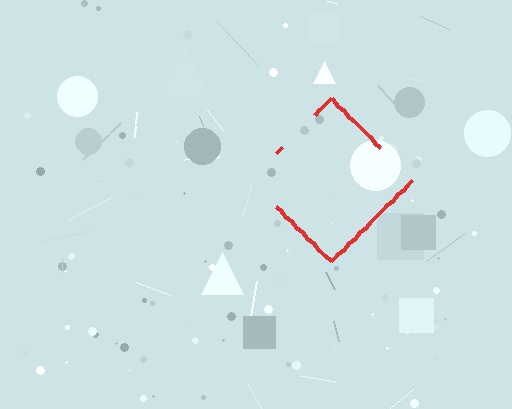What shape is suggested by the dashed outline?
The dashed outline suggests a diamond.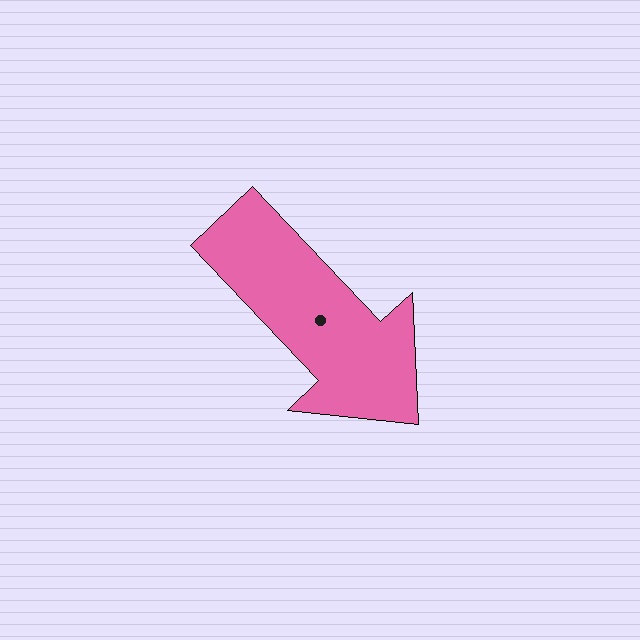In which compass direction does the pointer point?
Southeast.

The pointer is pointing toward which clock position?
Roughly 5 o'clock.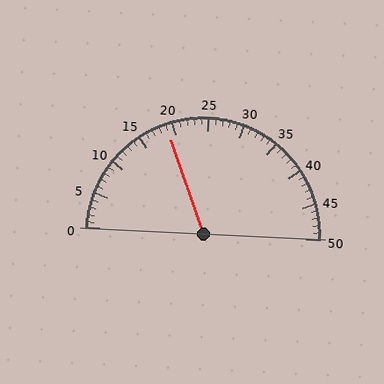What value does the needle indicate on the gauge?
The needle indicates approximately 19.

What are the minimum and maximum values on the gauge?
The gauge ranges from 0 to 50.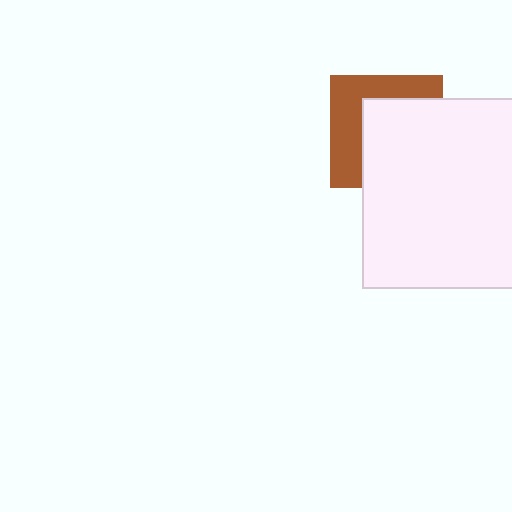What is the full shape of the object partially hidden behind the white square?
The partially hidden object is a brown square.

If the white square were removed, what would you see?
You would see the complete brown square.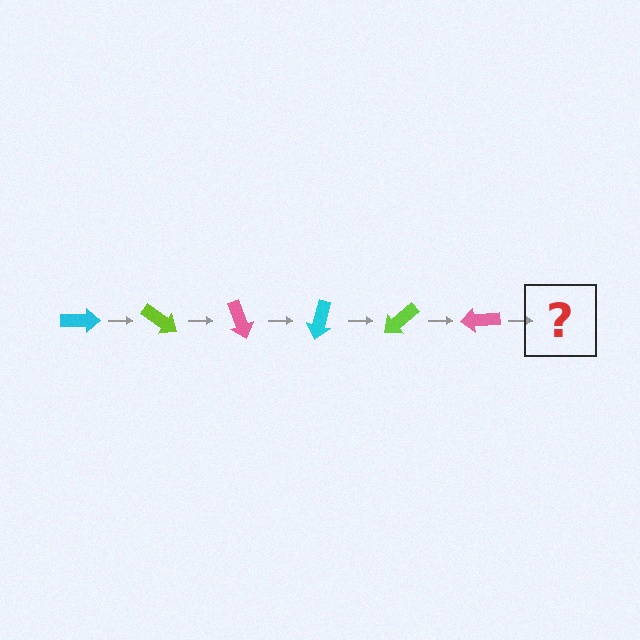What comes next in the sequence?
The next element should be a cyan arrow, rotated 210 degrees from the start.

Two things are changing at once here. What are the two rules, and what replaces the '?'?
The two rules are that it rotates 35 degrees each step and the color cycles through cyan, lime, and pink. The '?' should be a cyan arrow, rotated 210 degrees from the start.